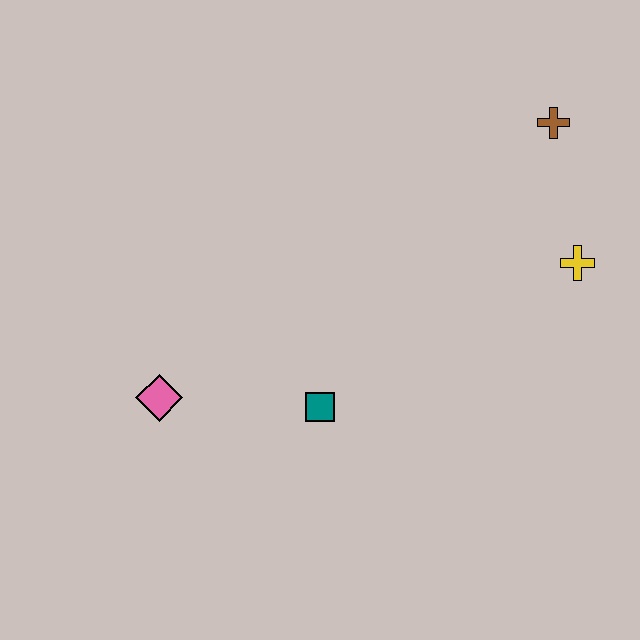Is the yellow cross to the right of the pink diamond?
Yes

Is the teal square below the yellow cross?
Yes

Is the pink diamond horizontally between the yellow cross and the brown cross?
No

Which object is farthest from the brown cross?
The pink diamond is farthest from the brown cross.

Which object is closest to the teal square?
The pink diamond is closest to the teal square.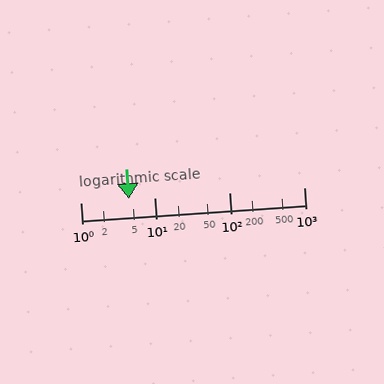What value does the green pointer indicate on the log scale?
The pointer indicates approximately 4.5.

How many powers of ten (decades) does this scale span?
The scale spans 3 decades, from 1 to 1000.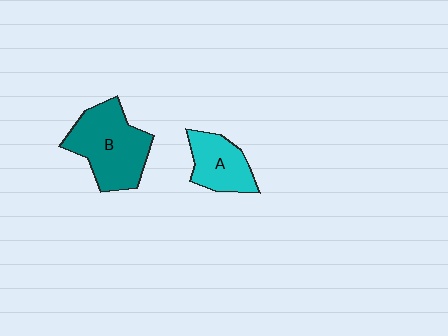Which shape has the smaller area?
Shape A (cyan).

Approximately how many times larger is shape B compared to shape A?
Approximately 1.7 times.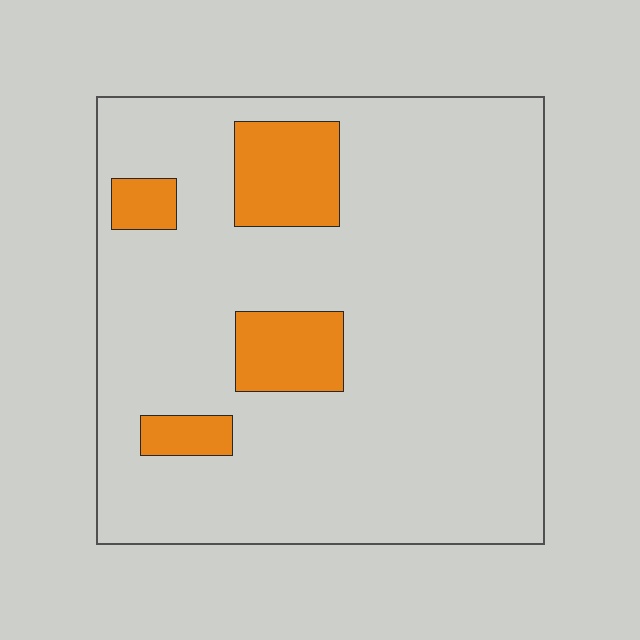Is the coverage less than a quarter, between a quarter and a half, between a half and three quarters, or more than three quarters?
Less than a quarter.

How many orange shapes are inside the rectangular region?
4.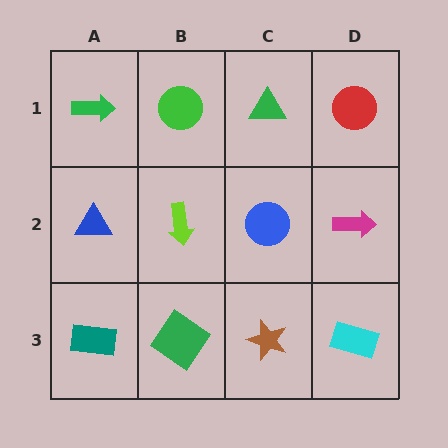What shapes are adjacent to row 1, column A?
A blue triangle (row 2, column A), a green circle (row 1, column B).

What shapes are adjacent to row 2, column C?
A green triangle (row 1, column C), a brown star (row 3, column C), a lime arrow (row 2, column B), a magenta arrow (row 2, column D).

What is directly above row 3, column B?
A lime arrow.